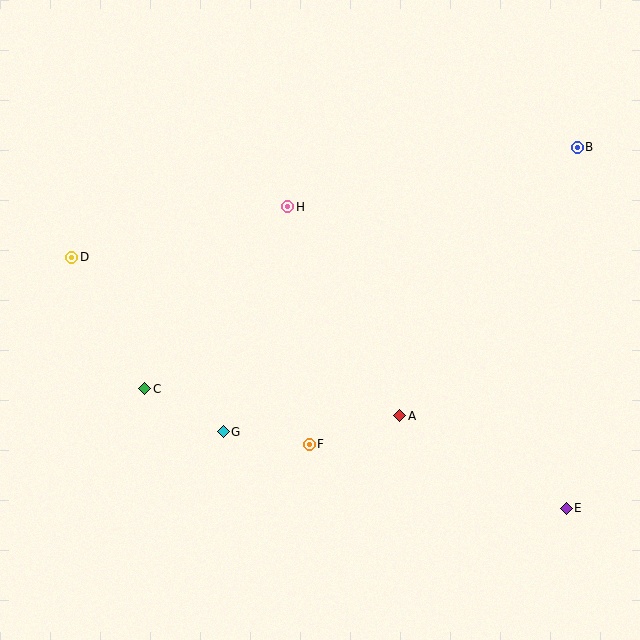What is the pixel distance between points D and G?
The distance between D and G is 231 pixels.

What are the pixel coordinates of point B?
Point B is at (577, 147).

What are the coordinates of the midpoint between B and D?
The midpoint between B and D is at (325, 202).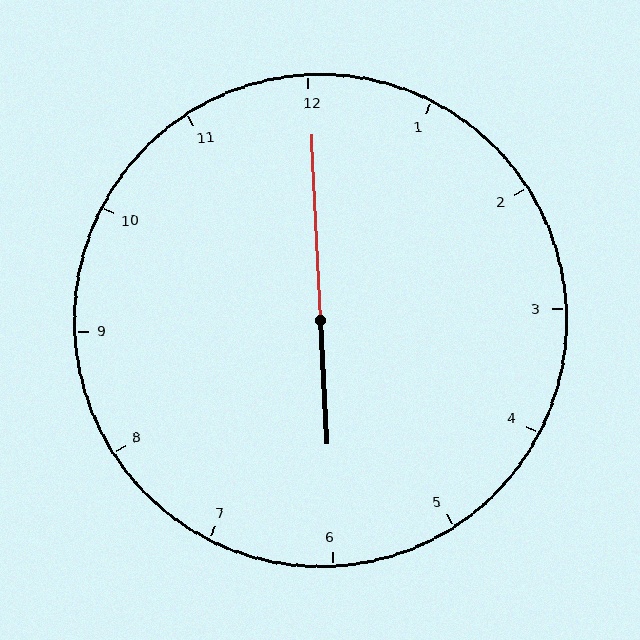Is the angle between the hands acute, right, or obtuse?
It is obtuse.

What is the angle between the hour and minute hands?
Approximately 180 degrees.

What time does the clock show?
6:00.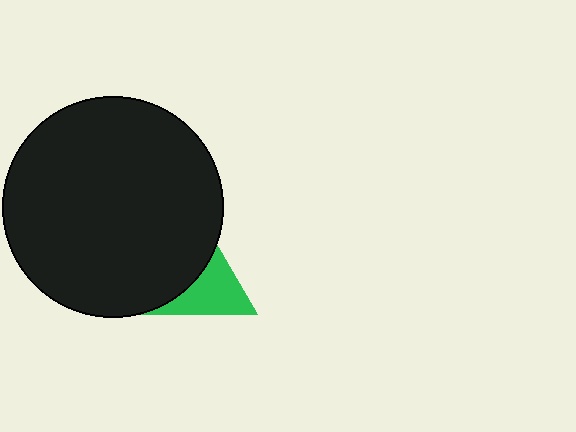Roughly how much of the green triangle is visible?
About half of it is visible (roughly 46%).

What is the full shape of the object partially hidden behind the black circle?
The partially hidden object is a green triangle.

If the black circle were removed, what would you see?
You would see the complete green triangle.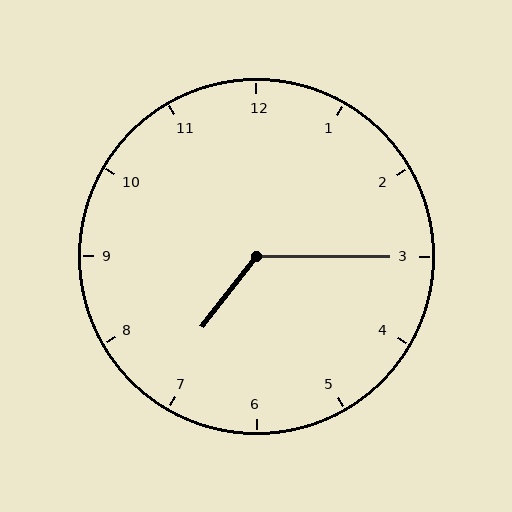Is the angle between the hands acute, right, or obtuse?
It is obtuse.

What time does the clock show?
7:15.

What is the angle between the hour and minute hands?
Approximately 128 degrees.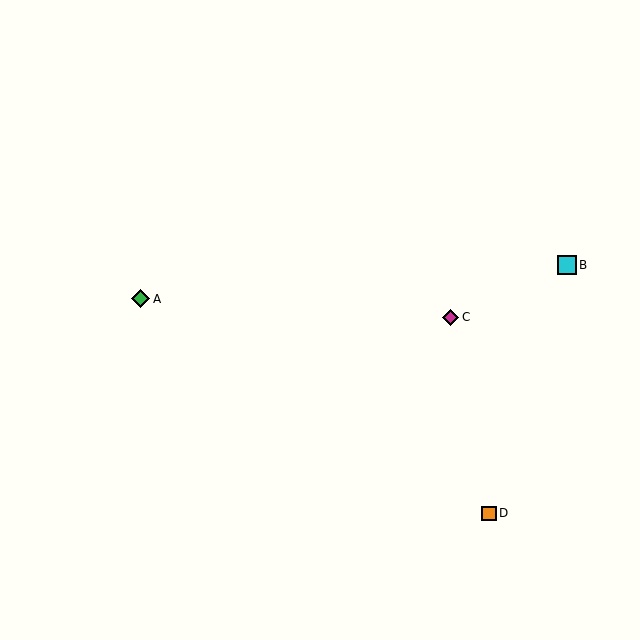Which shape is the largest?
The cyan square (labeled B) is the largest.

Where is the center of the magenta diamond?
The center of the magenta diamond is at (451, 317).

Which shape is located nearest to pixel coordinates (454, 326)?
The magenta diamond (labeled C) at (451, 317) is nearest to that location.